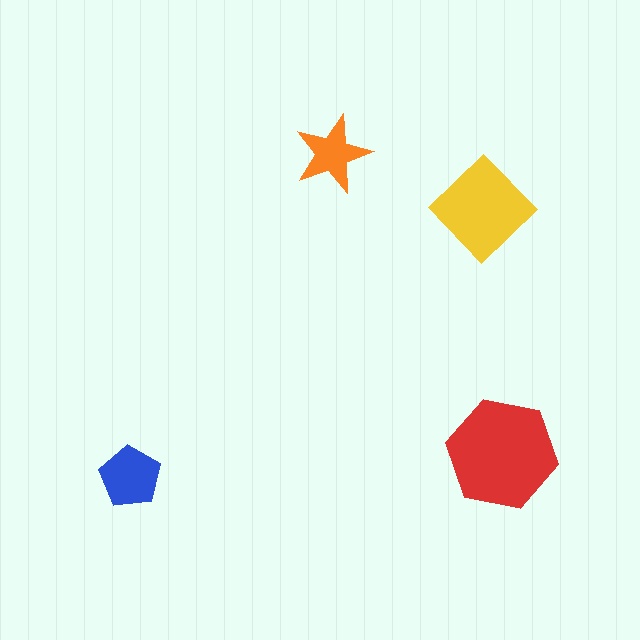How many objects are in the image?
There are 4 objects in the image.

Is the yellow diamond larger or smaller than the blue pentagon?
Larger.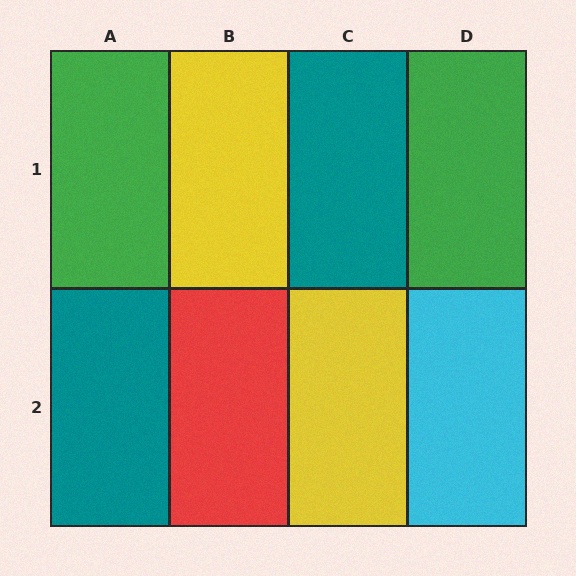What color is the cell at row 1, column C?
Teal.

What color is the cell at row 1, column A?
Green.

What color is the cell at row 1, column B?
Yellow.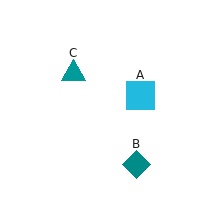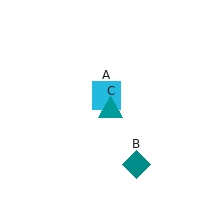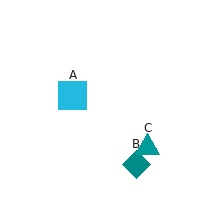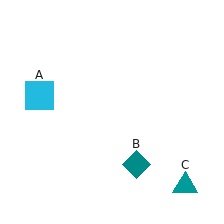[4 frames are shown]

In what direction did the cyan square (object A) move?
The cyan square (object A) moved left.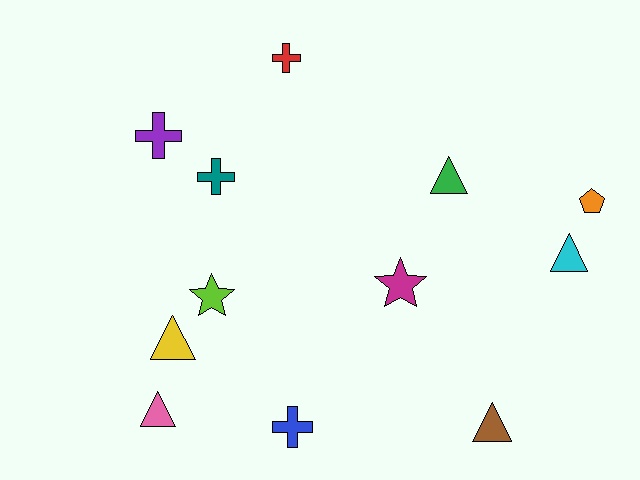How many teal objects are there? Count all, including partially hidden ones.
There is 1 teal object.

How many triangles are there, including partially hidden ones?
There are 5 triangles.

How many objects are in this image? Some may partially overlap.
There are 12 objects.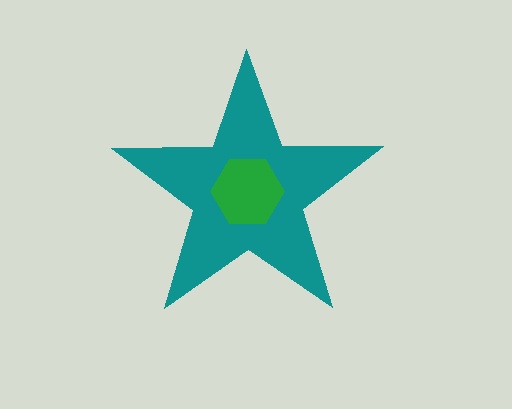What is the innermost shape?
The green hexagon.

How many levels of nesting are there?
2.